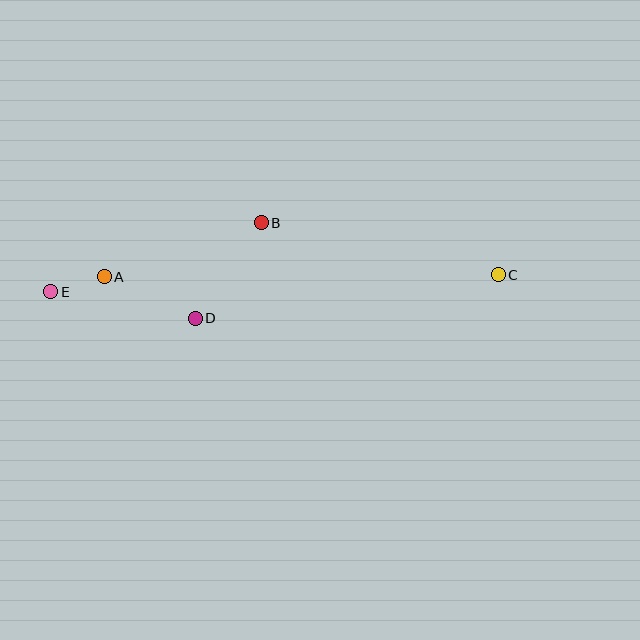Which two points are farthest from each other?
Points C and E are farthest from each other.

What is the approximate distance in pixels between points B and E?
The distance between B and E is approximately 221 pixels.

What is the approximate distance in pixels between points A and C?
The distance between A and C is approximately 394 pixels.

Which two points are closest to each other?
Points A and E are closest to each other.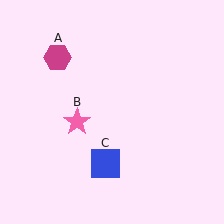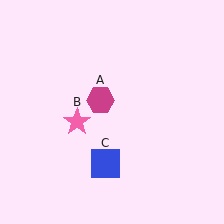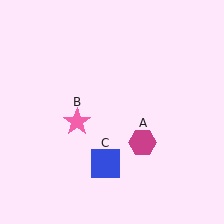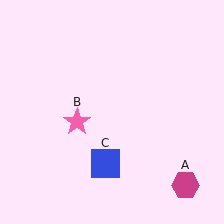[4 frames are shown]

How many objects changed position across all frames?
1 object changed position: magenta hexagon (object A).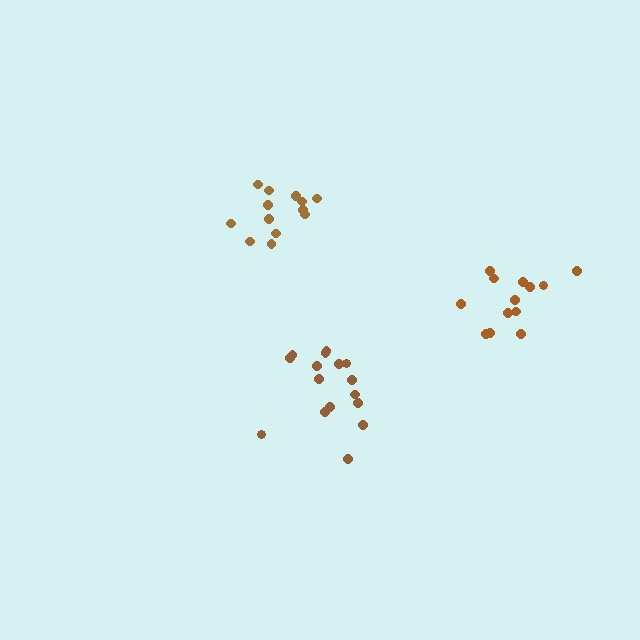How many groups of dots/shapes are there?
There are 3 groups.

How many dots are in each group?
Group 1: 13 dots, Group 2: 16 dots, Group 3: 13 dots (42 total).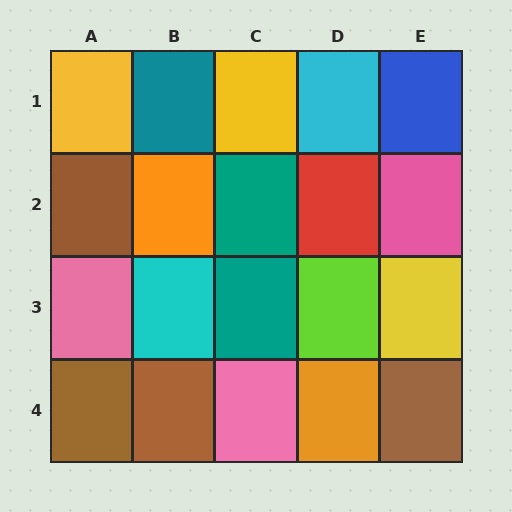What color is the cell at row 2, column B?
Orange.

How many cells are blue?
1 cell is blue.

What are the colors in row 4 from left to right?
Brown, brown, pink, orange, brown.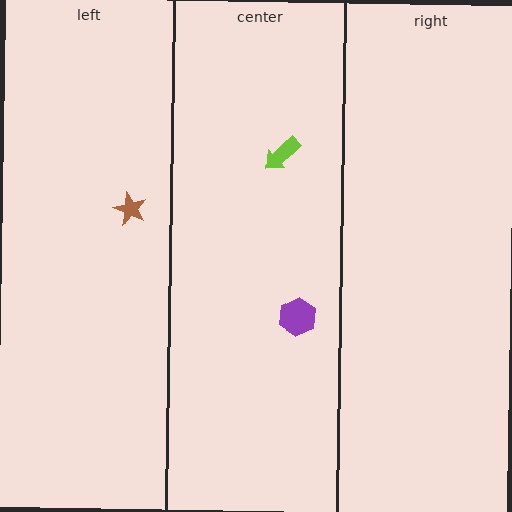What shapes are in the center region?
The lime arrow, the purple hexagon.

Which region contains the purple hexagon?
The center region.